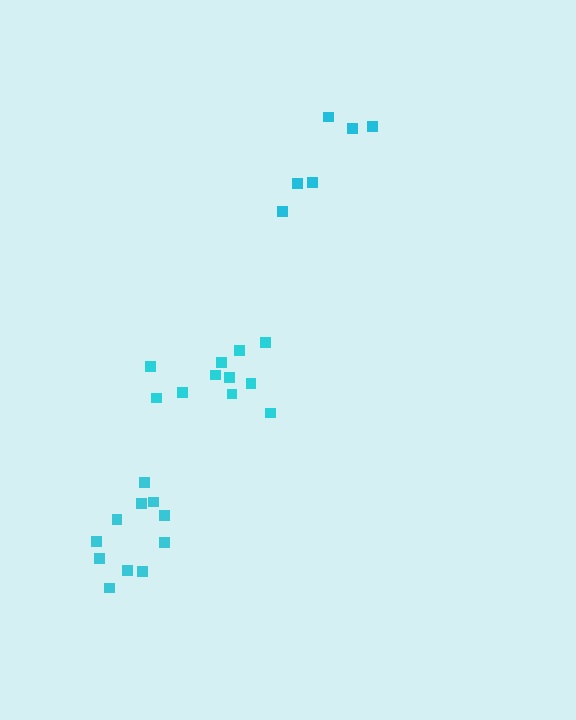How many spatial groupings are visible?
There are 3 spatial groupings.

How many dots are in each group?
Group 1: 6 dots, Group 2: 11 dots, Group 3: 11 dots (28 total).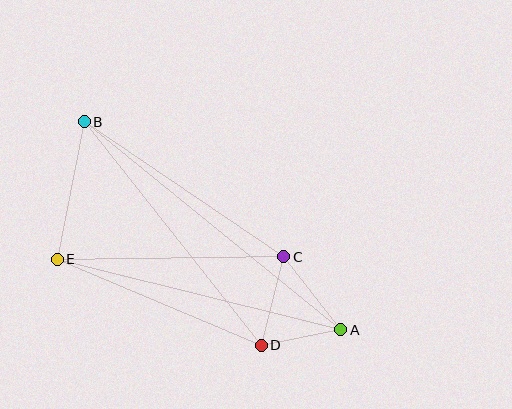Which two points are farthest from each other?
Points A and B are farthest from each other.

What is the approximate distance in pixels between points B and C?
The distance between B and C is approximately 241 pixels.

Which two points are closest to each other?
Points A and D are closest to each other.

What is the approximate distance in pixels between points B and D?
The distance between B and D is approximately 285 pixels.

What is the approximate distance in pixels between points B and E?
The distance between B and E is approximately 140 pixels.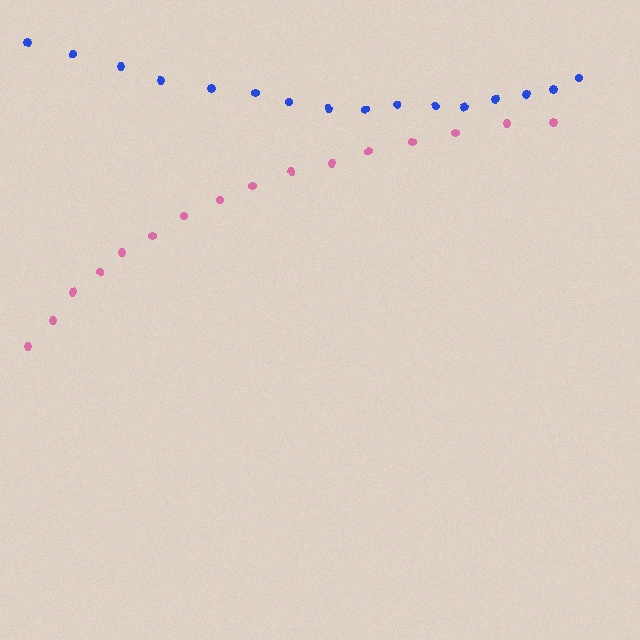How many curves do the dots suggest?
There are 2 distinct paths.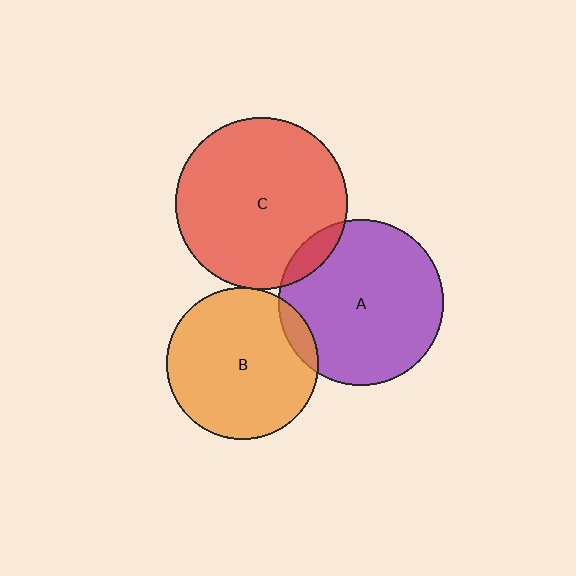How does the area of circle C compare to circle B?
Approximately 1.3 times.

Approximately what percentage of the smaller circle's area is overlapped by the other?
Approximately 10%.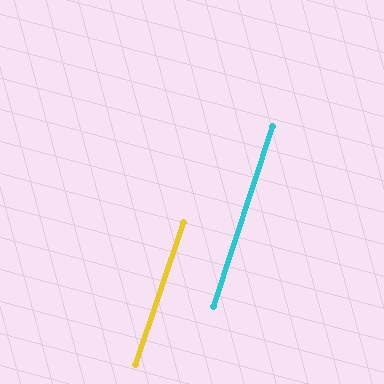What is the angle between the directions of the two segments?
Approximately 1 degree.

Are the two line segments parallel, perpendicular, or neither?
Parallel — their directions differ by only 0.7°.